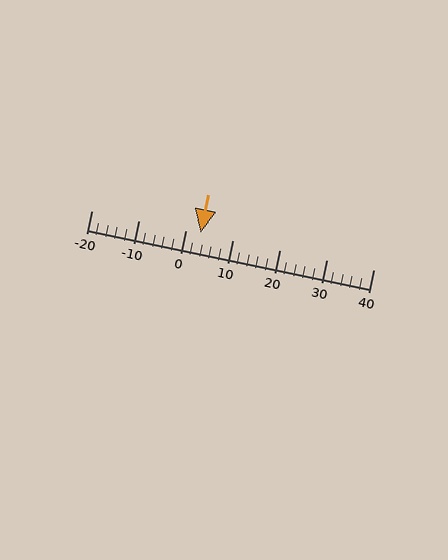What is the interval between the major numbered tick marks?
The major tick marks are spaced 10 units apart.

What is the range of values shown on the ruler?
The ruler shows values from -20 to 40.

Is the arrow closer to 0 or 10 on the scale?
The arrow is closer to 0.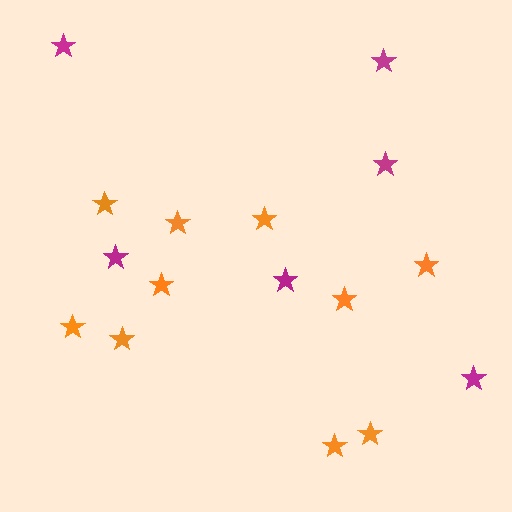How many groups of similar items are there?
There are 2 groups: one group of orange stars (10) and one group of magenta stars (6).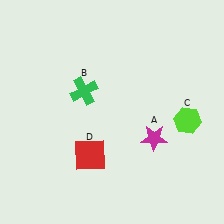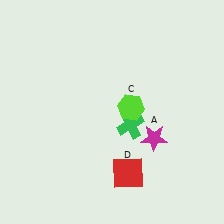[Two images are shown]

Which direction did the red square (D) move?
The red square (D) moved right.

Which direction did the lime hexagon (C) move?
The lime hexagon (C) moved left.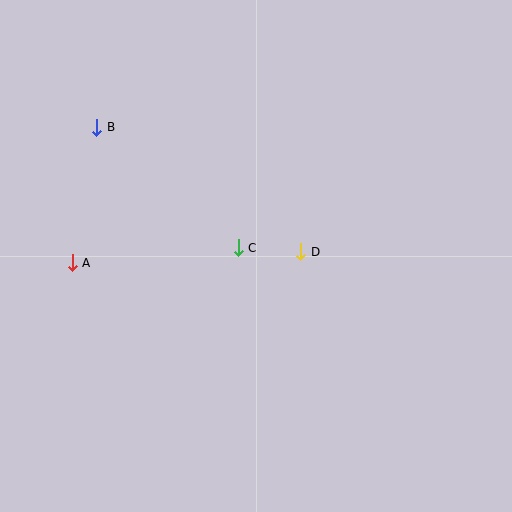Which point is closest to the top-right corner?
Point D is closest to the top-right corner.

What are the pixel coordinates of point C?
Point C is at (238, 248).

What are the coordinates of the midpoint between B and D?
The midpoint between B and D is at (199, 189).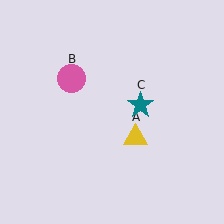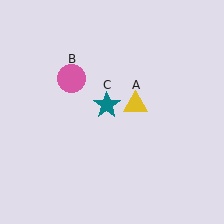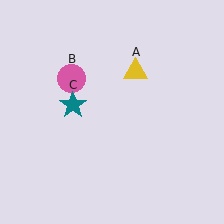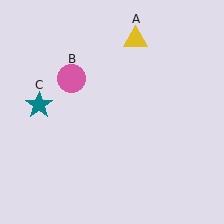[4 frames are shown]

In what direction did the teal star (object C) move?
The teal star (object C) moved left.